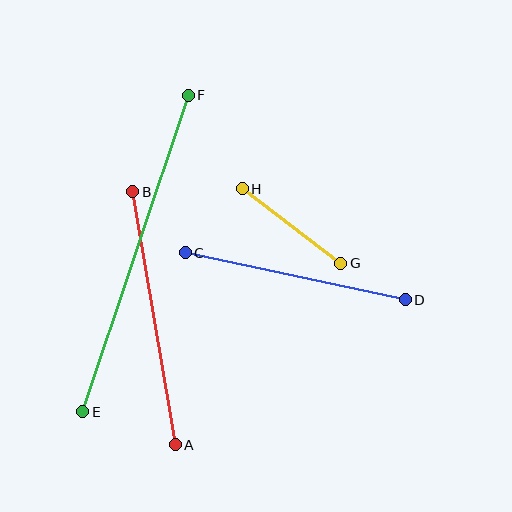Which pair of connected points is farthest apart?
Points E and F are farthest apart.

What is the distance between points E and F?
The distance is approximately 333 pixels.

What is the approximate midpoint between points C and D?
The midpoint is at approximately (295, 276) pixels.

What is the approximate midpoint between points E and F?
The midpoint is at approximately (136, 253) pixels.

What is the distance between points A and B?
The distance is approximately 256 pixels.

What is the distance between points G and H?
The distance is approximately 123 pixels.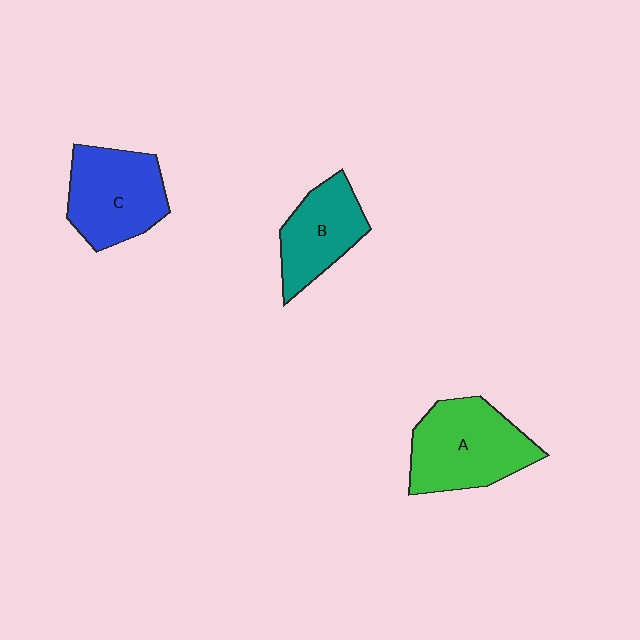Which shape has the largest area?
Shape A (green).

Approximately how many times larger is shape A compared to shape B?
Approximately 1.4 times.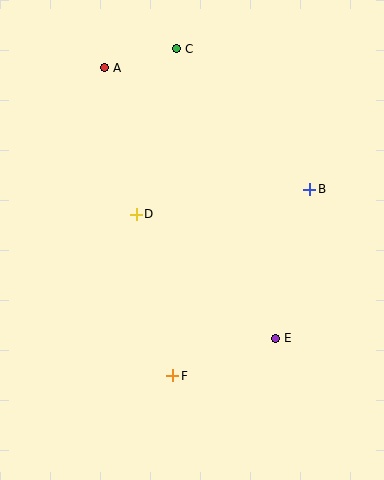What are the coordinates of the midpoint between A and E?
The midpoint between A and E is at (190, 203).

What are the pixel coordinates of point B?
Point B is at (310, 189).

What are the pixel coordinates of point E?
Point E is at (276, 338).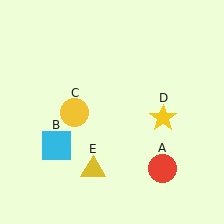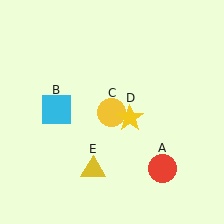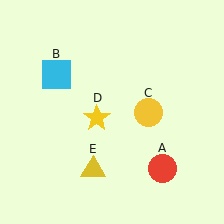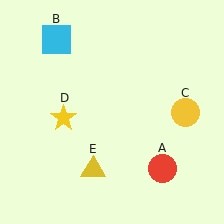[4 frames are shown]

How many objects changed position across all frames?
3 objects changed position: cyan square (object B), yellow circle (object C), yellow star (object D).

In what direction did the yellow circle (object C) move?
The yellow circle (object C) moved right.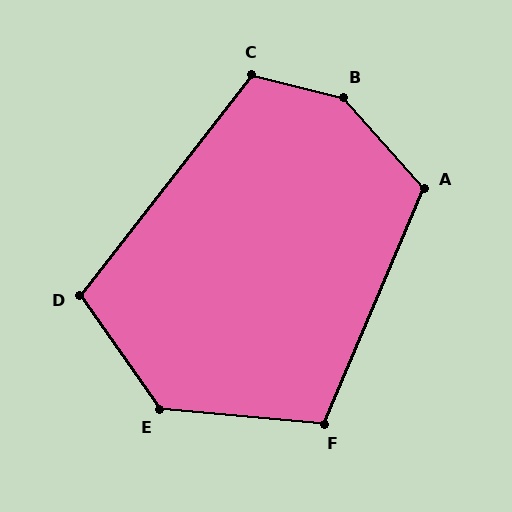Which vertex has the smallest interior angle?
D, at approximately 107 degrees.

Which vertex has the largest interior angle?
B, at approximately 145 degrees.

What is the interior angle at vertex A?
Approximately 116 degrees (obtuse).